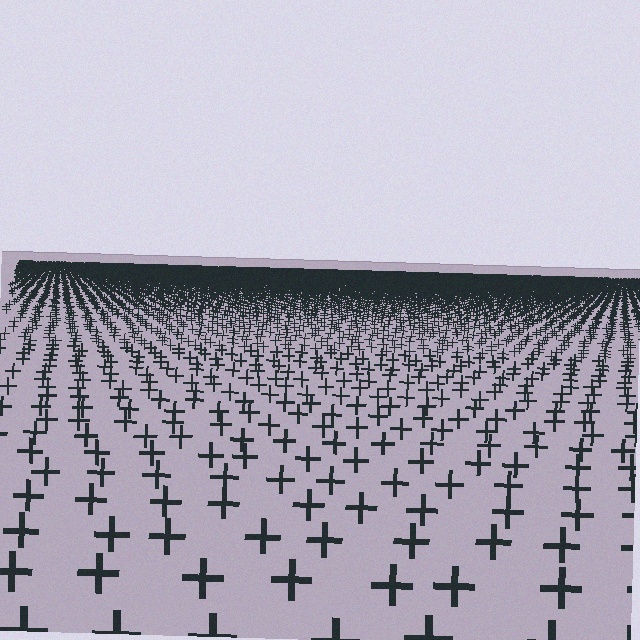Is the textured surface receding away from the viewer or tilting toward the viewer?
The surface is receding away from the viewer. Texture elements get smaller and denser toward the top.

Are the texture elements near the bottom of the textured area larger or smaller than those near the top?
Larger. Near the bottom, elements are closer to the viewer and appear at a bigger on-screen size.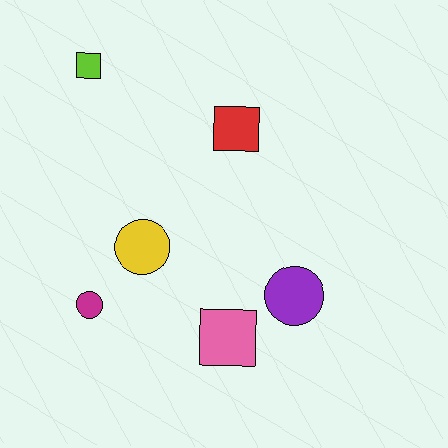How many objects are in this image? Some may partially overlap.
There are 6 objects.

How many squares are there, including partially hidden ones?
There are 3 squares.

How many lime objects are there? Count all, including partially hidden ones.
There is 1 lime object.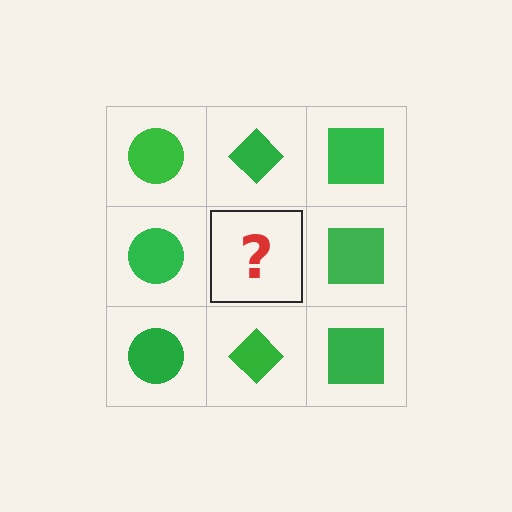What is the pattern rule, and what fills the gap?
The rule is that each column has a consistent shape. The gap should be filled with a green diamond.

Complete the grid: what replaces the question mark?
The question mark should be replaced with a green diamond.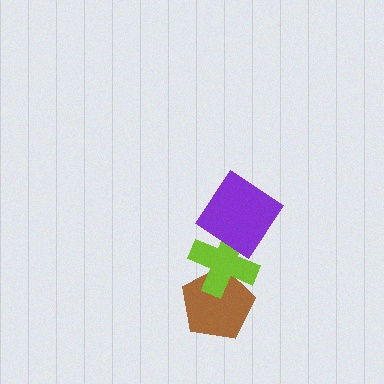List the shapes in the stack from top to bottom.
From top to bottom: the purple diamond, the lime cross, the brown pentagon.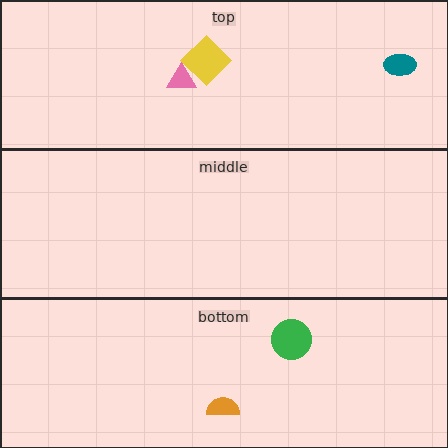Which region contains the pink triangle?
The top region.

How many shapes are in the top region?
3.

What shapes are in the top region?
The teal ellipse, the pink triangle, the yellow diamond.